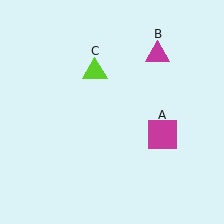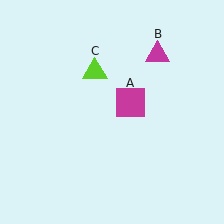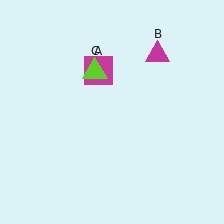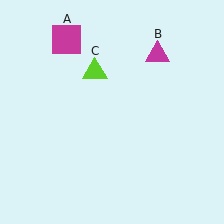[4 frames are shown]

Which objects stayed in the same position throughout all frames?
Magenta triangle (object B) and lime triangle (object C) remained stationary.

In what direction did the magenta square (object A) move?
The magenta square (object A) moved up and to the left.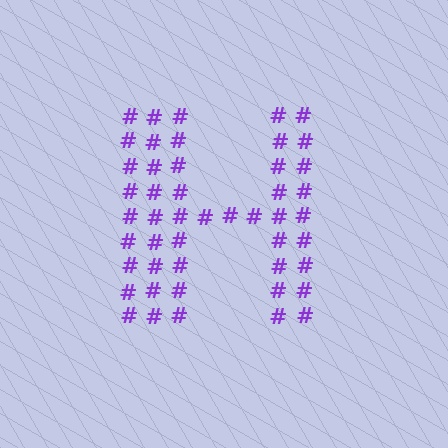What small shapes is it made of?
It is made of small hash symbols.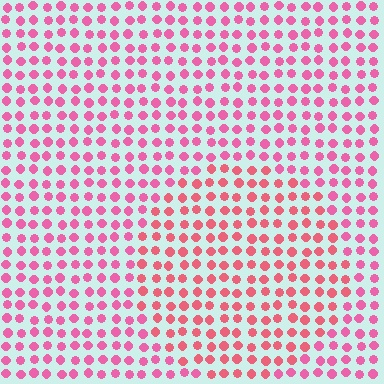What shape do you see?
I see a circle.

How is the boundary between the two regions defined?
The boundary is defined purely by a slight shift in hue (about 21 degrees). Spacing, size, and orientation are identical on both sides.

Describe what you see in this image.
The image is filled with small pink elements in a uniform arrangement. A circle-shaped region is visible where the elements are tinted to a slightly different hue, forming a subtle color boundary.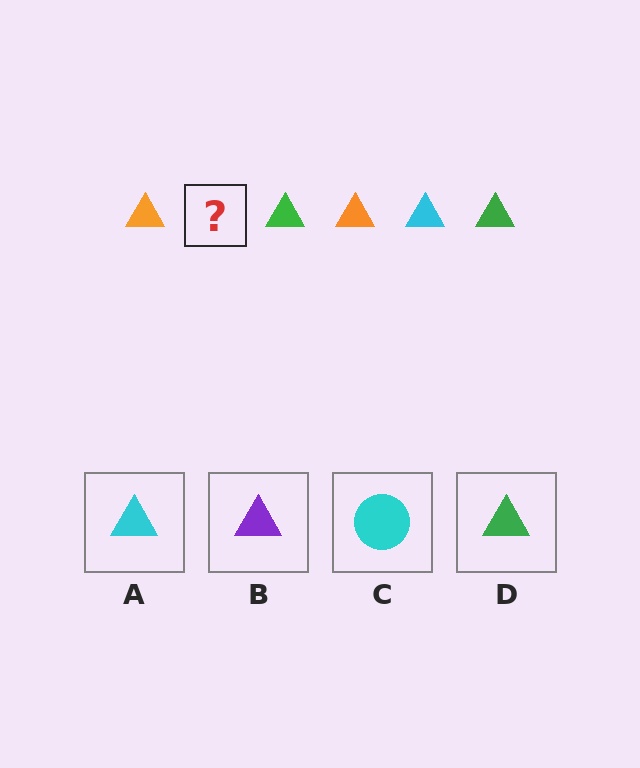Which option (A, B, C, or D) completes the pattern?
A.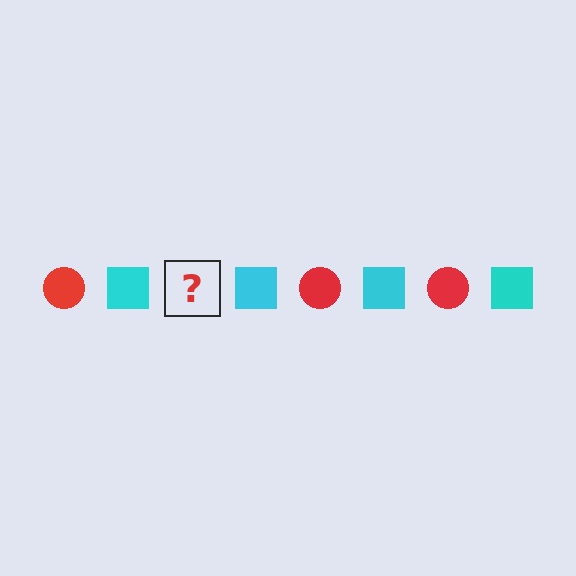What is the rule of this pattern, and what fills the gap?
The rule is that the pattern alternates between red circle and cyan square. The gap should be filled with a red circle.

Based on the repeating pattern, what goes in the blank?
The blank should be a red circle.